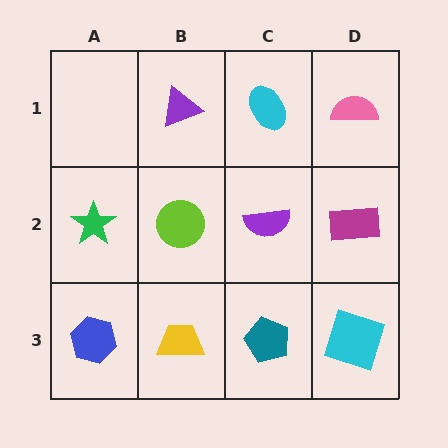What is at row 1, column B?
A purple triangle.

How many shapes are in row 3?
4 shapes.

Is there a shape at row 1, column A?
No, that cell is empty.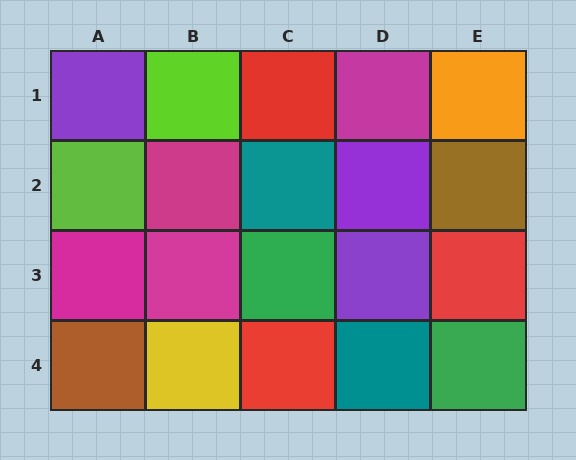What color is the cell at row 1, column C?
Red.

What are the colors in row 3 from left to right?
Magenta, magenta, green, purple, red.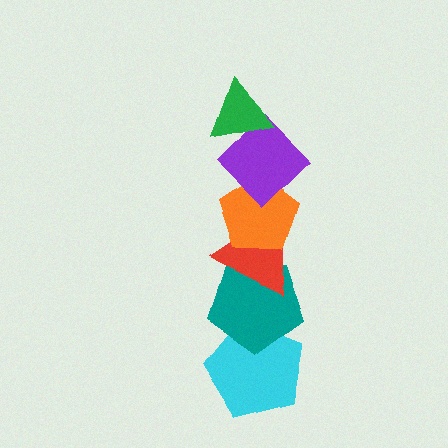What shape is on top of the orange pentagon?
The purple diamond is on top of the orange pentagon.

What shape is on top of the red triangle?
The orange pentagon is on top of the red triangle.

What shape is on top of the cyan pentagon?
The teal pentagon is on top of the cyan pentagon.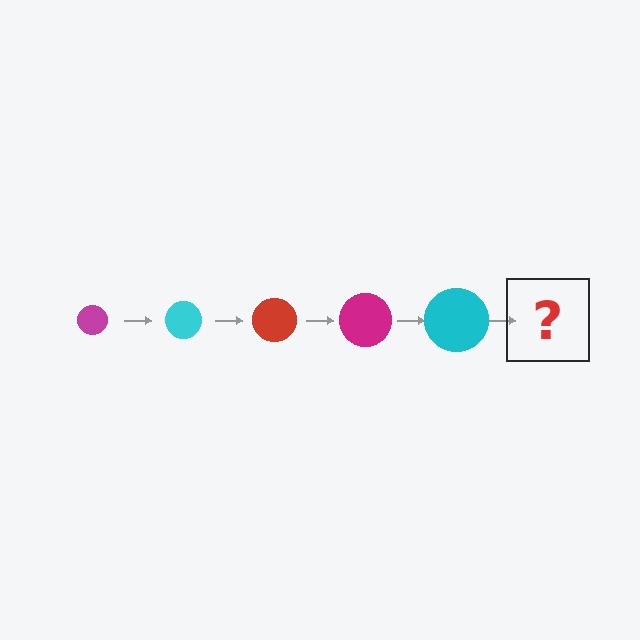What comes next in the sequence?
The next element should be a red circle, larger than the previous one.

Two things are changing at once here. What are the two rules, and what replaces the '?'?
The two rules are that the circle grows larger each step and the color cycles through magenta, cyan, and red. The '?' should be a red circle, larger than the previous one.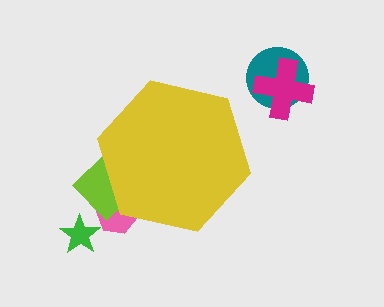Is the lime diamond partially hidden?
Yes, the lime diamond is partially hidden behind the yellow hexagon.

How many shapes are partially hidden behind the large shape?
2 shapes are partially hidden.